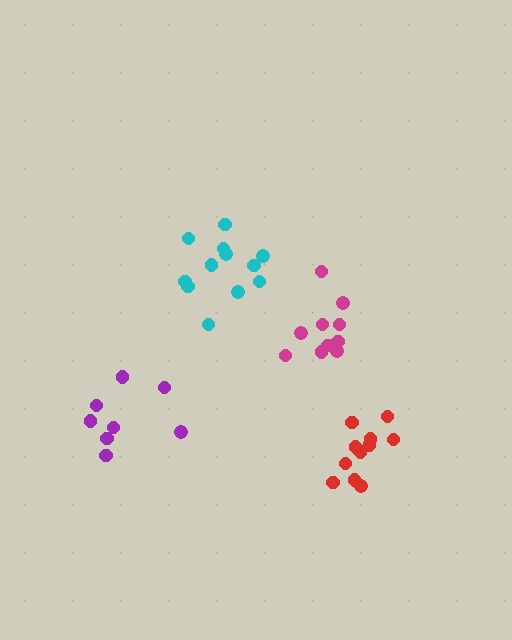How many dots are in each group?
Group 1: 12 dots, Group 2: 11 dots, Group 3: 11 dots, Group 4: 8 dots (42 total).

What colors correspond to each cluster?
The clusters are colored: cyan, red, magenta, purple.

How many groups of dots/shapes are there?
There are 4 groups.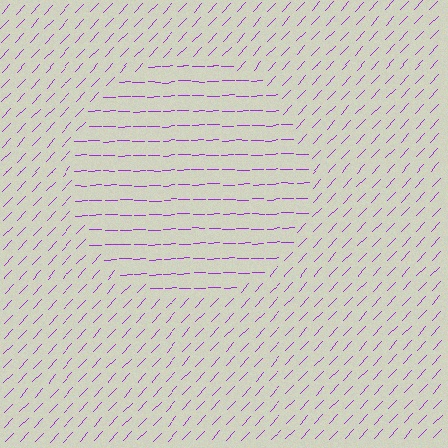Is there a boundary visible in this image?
Yes, there is a texture boundary formed by a change in line orientation.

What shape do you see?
I see a circle.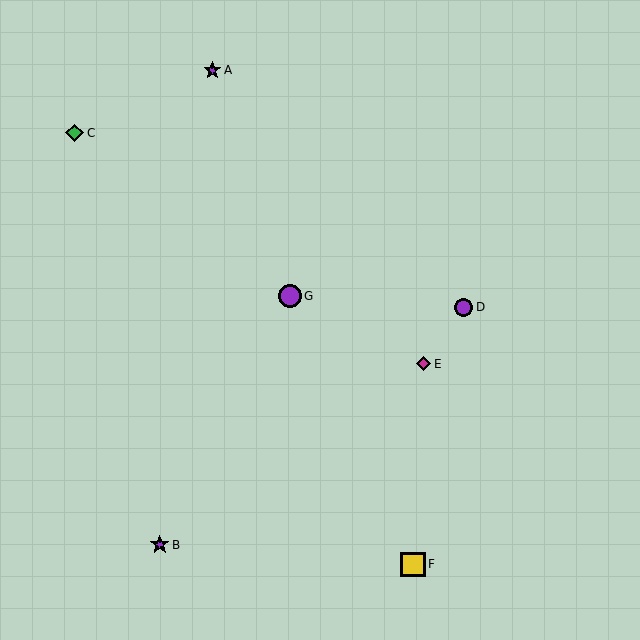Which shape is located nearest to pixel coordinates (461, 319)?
The purple circle (labeled D) at (464, 307) is nearest to that location.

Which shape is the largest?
The yellow square (labeled F) is the largest.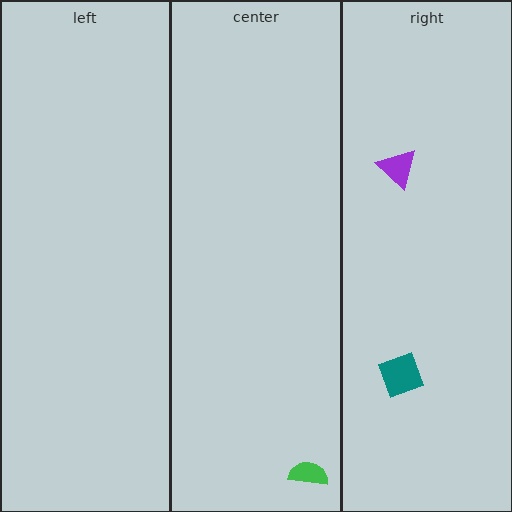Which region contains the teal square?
The right region.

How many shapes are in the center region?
1.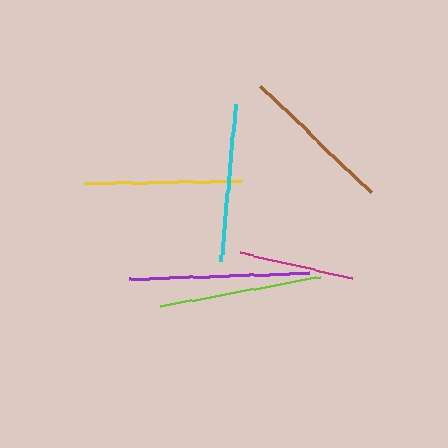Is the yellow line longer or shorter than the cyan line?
The cyan line is longer than the yellow line.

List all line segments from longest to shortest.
From longest to shortest: purple, lime, cyan, yellow, brown, magenta.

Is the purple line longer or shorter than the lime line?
The purple line is longer than the lime line.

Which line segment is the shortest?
The magenta line is the shortest at approximately 115 pixels.